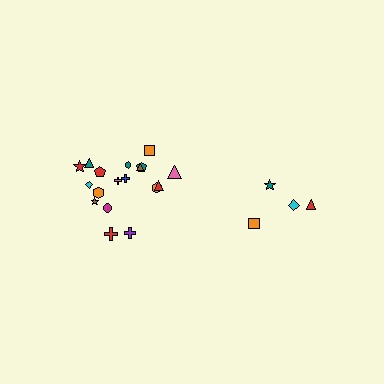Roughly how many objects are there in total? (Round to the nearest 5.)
Roughly 20 objects in total.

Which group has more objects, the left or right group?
The left group.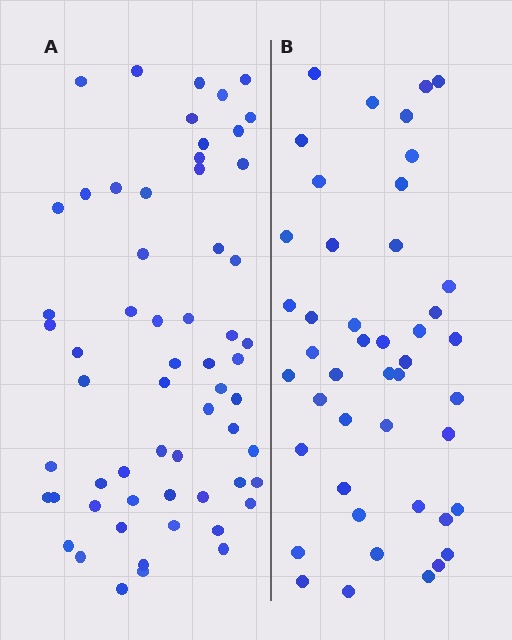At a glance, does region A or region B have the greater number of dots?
Region A (the left region) has more dots.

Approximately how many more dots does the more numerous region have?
Region A has approximately 15 more dots than region B.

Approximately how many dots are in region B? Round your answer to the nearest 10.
About 40 dots. (The exact count is 45, which rounds to 40.)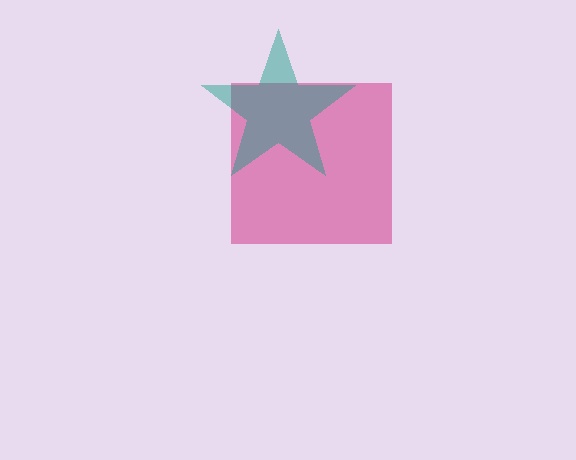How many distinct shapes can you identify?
There are 2 distinct shapes: a magenta square, a teal star.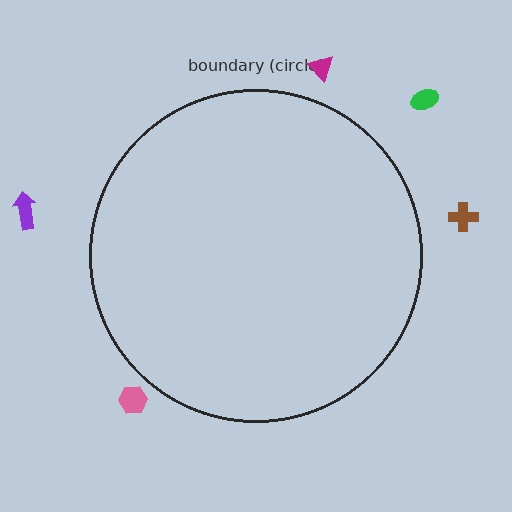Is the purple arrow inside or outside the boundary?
Outside.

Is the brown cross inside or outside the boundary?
Outside.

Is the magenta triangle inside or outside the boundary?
Outside.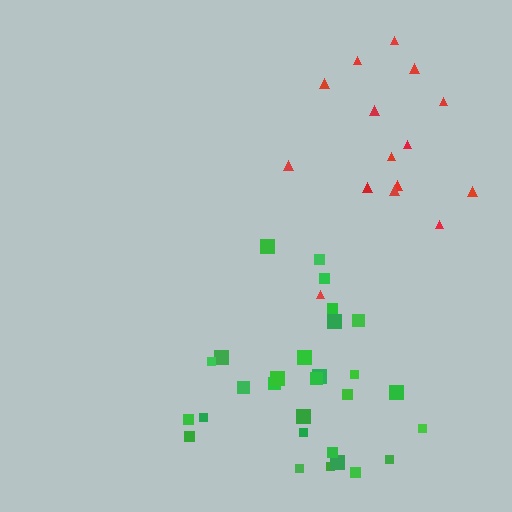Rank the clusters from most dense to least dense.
green, red.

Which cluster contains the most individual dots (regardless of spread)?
Green (29).